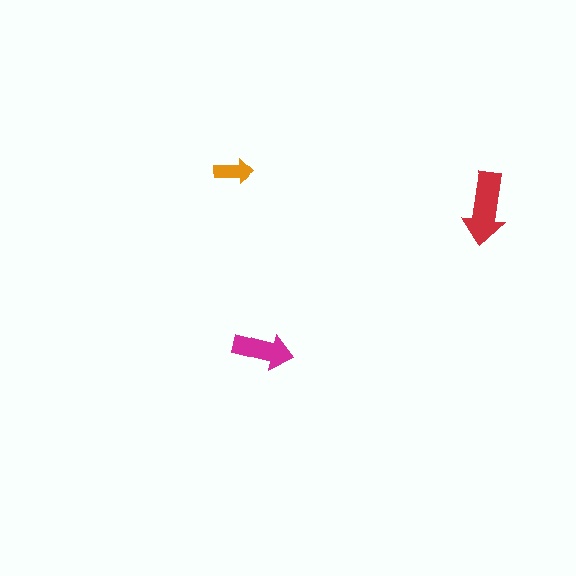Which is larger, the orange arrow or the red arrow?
The red one.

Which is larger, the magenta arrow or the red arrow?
The red one.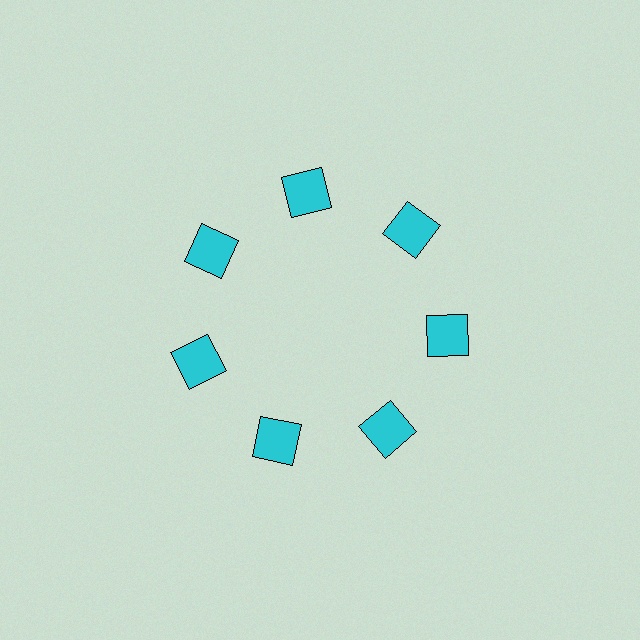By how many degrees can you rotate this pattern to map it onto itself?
The pattern maps onto itself every 51 degrees of rotation.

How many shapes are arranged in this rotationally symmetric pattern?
There are 7 shapes, arranged in 7 groups of 1.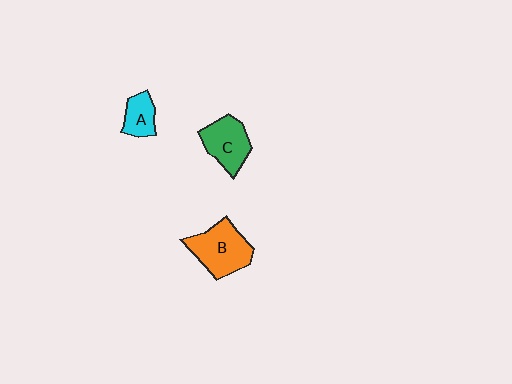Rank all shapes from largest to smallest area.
From largest to smallest: B (orange), C (green), A (cyan).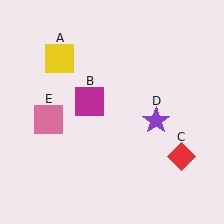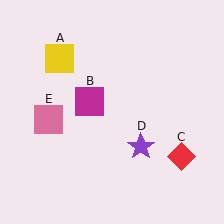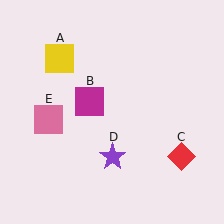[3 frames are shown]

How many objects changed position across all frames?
1 object changed position: purple star (object D).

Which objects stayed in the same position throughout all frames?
Yellow square (object A) and magenta square (object B) and red diamond (object C) and pink square (object E) remained stationary.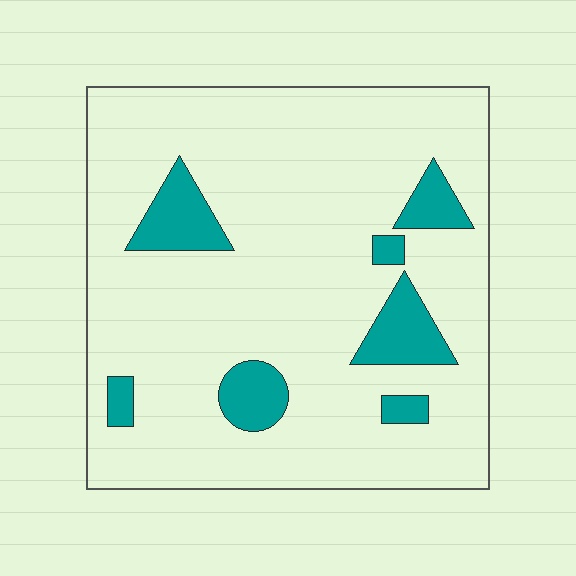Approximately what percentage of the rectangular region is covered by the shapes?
Approximately 15%.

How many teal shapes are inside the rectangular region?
7.